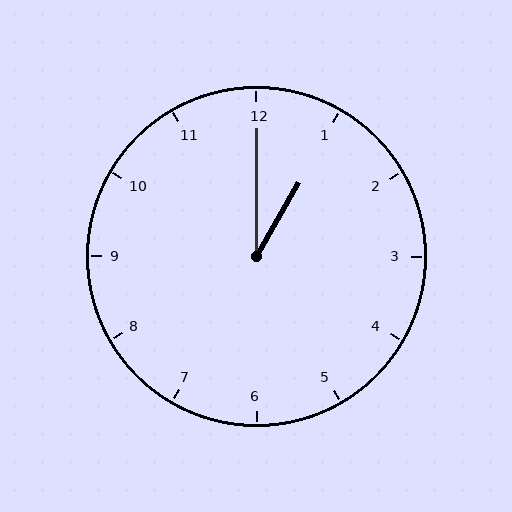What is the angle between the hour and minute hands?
Approximately 30 degrees.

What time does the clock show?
1:00.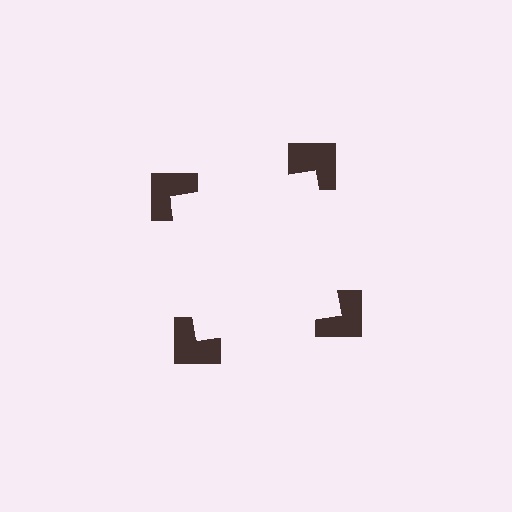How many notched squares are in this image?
There are 4 — one at each vertex of the illusory square.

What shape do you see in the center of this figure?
An illusory square — its edges are inferred from the aligned wedge cuts in the notched squares, not physically drawn.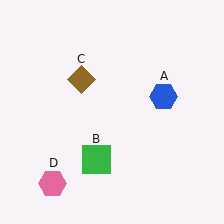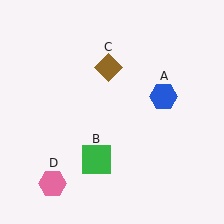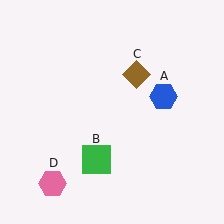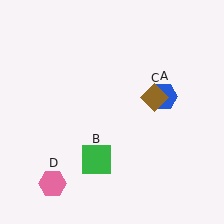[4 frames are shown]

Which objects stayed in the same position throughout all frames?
Blue hexagon (object A) and green square (object B) and pink hexagon (object D) remained stationary.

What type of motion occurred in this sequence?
The brown diamond (object C) rotated clockwise around the center of the scene.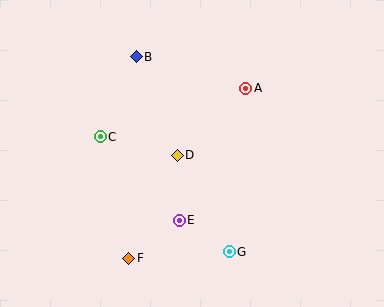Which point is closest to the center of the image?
Point D at (177, 155) is closest to the center.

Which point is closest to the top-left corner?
Point B is closest to the top-left corner.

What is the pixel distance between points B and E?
The distance between B and E is 169 pixels.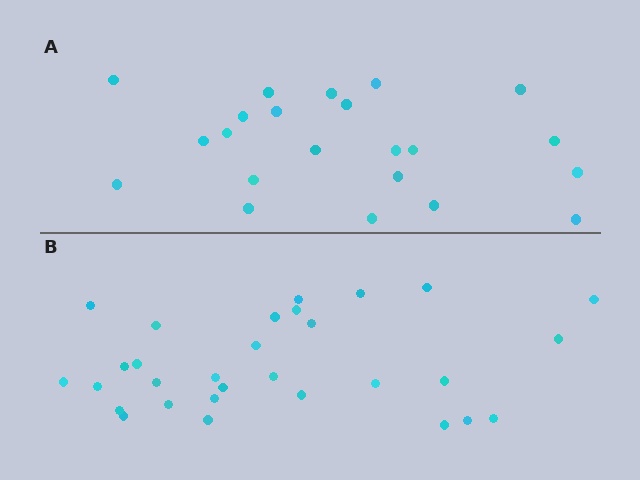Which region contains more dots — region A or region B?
Region B (the bottom region) has more dots.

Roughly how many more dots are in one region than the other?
Region B has roughly 8 or so more dots than region A.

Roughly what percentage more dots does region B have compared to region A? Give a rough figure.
About 35% more.